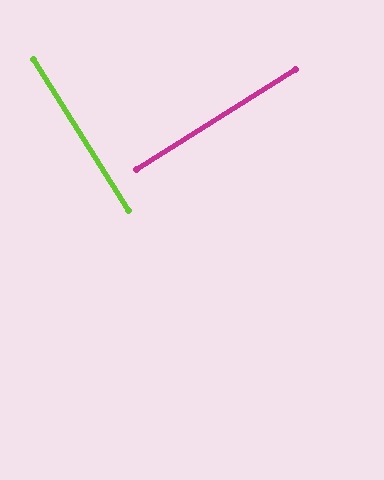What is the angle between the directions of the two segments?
Approximately 90 degrees.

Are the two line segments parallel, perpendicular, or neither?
Perpendicular — they meet at approximately 90°.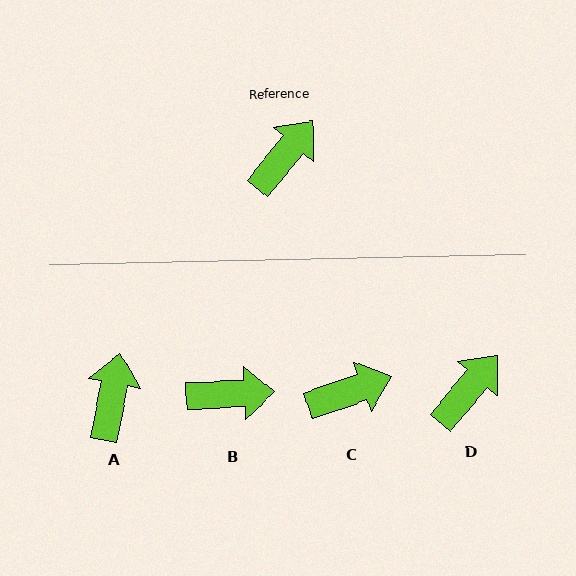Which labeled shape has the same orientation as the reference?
D.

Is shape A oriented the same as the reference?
No, it is off by about 28 degrees.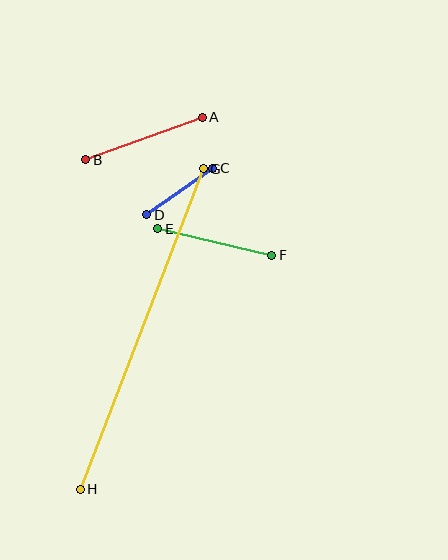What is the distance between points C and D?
The distance is approximately 81 pixels.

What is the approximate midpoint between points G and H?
The midpoint is at approximately (142, 329) pixels.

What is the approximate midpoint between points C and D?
The midpoint is at approximately (180, 192) pixels.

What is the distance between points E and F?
The distance is approximately 117 pixels.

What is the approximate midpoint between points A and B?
The midpoint is at approximately (144, 139) pixels.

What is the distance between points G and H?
The distance is approximately 343 pixels.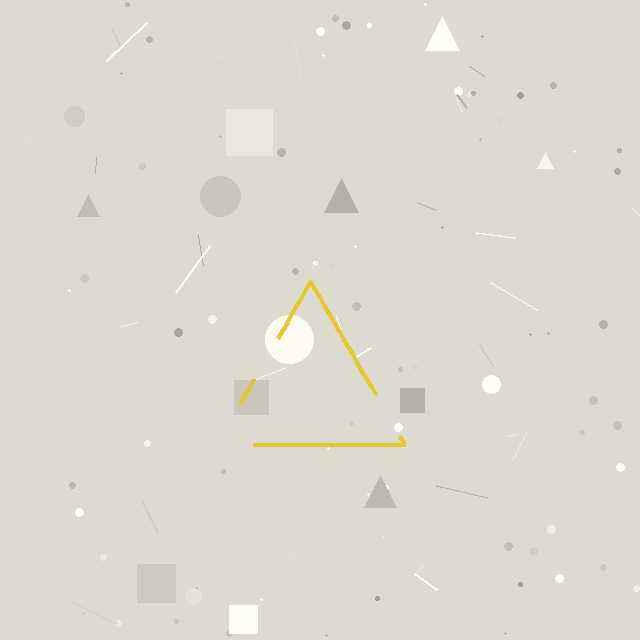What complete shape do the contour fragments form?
The contour fragments form a triangle.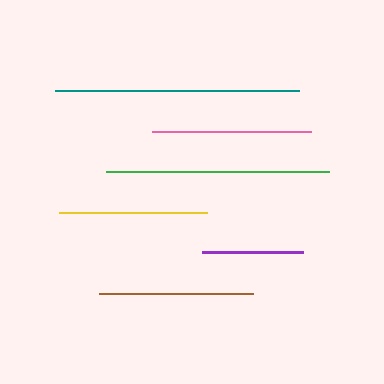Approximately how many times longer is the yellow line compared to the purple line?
The yellow line is approximately 1.5 times the length of the purple line.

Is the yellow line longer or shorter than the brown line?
The brown line is longer than the yellow line.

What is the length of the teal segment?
The teal segment is approximately 245 pixels long.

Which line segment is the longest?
The teal line is the longest at approximately 245 pixels.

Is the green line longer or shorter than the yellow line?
The green line is longer than the yellow line.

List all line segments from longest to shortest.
From longest to shortest: teal, green, pink, brown, yellow, purple.